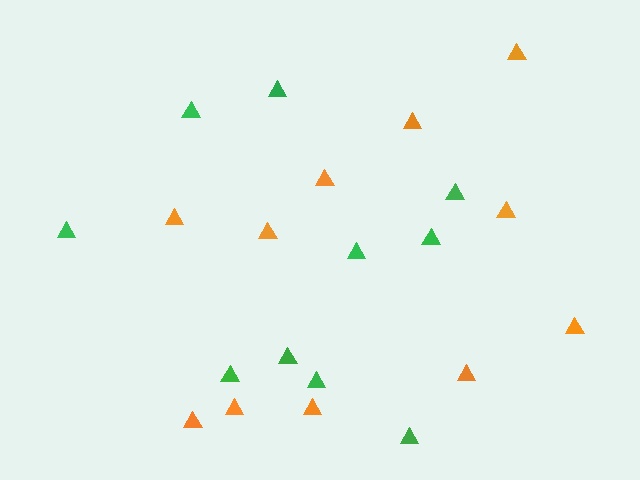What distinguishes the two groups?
There are 2 groups: one group of orange triangles (11) and one group of green triangles (10).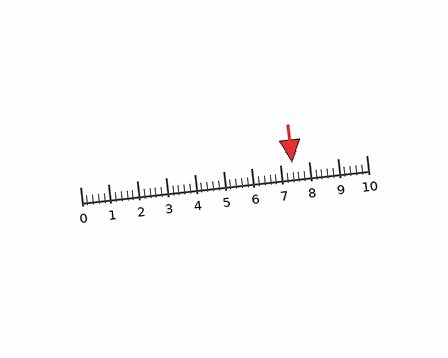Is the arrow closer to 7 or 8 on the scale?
The arrow is closer to 7.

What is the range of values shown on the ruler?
The ruler shows values from 0 to 10.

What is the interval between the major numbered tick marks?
The major tick marks are spaced 1 units apart.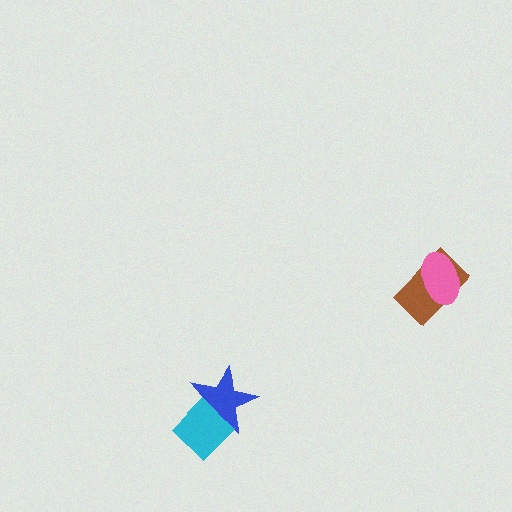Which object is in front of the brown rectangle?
The pink ellipse is in front of the brown rectangle.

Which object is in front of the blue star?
The cyan diamond is in front of the blue star.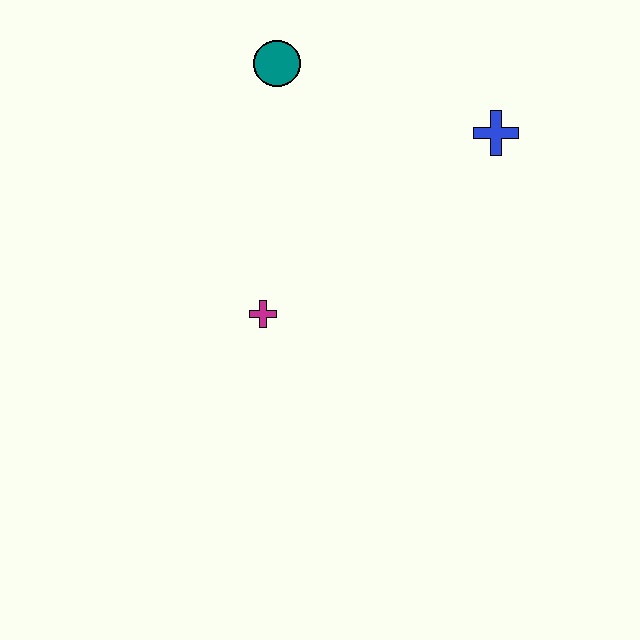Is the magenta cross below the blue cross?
Yes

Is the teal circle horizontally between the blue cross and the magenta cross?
Yes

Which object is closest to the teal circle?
The blue cross is closest to the teal circle.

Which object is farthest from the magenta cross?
The blue cross is farthest from the magenta cross.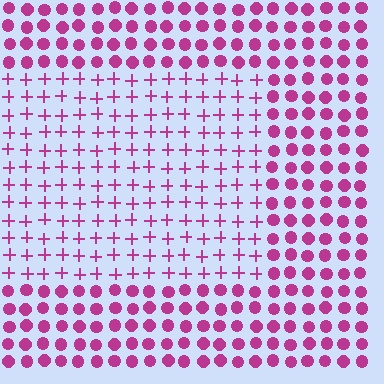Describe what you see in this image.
The image is filled with small magenta elements arranged in a uniform grid. A rectangle-shaped region contains plus signs, while the surrounding area contains circles. The boundary is defined purely by the change in element shape.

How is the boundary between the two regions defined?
The boundary is defined by a change in element shape: plus signs inside vs. circles outside. All elements share the same color and spacing.